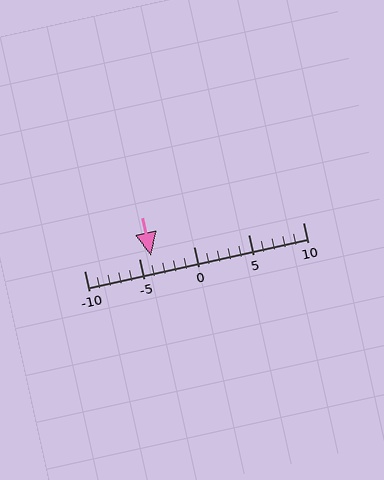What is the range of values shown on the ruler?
The ruler shows values from -10 to 10.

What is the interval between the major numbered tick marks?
The major tick marks are spaced 5 units apart.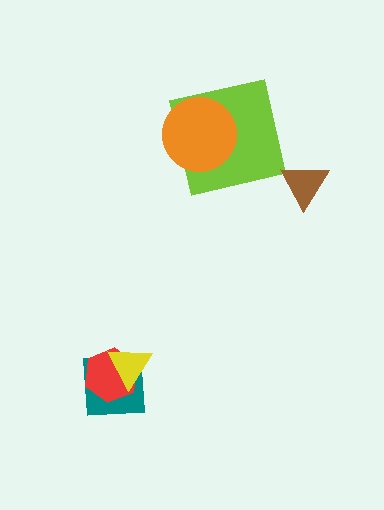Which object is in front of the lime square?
The orange circle is in front of the lime square.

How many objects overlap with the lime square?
1 object overlaps with the lime square.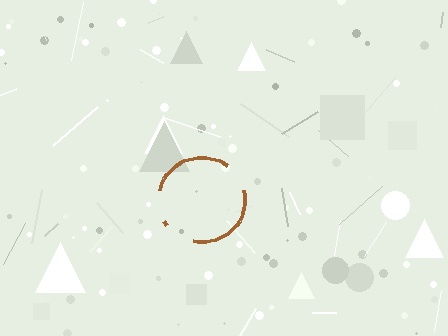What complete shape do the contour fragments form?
The contour fragments form a circle.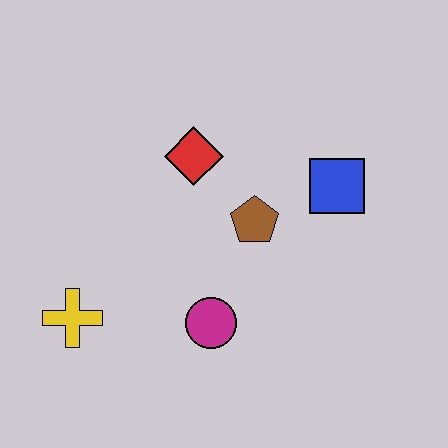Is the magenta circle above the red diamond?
No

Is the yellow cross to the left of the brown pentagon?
Yes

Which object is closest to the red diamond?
The brown pentagon is closest to the red diamond.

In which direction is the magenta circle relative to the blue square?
The magenta circle is below the blue square.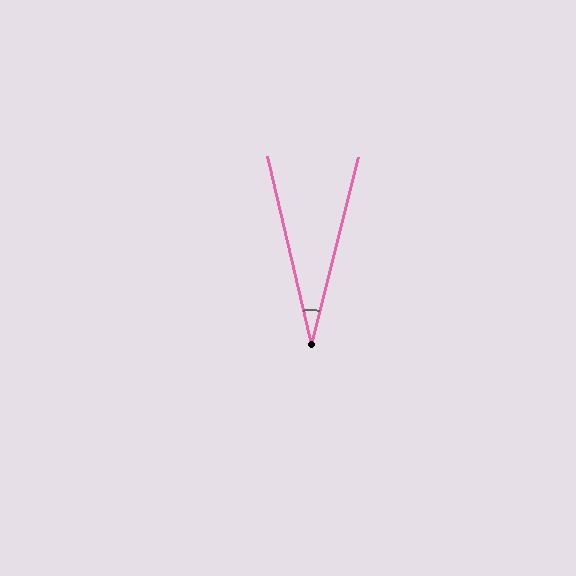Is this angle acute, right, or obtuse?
It is acute.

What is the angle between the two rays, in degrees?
Approximately 27 degrees.